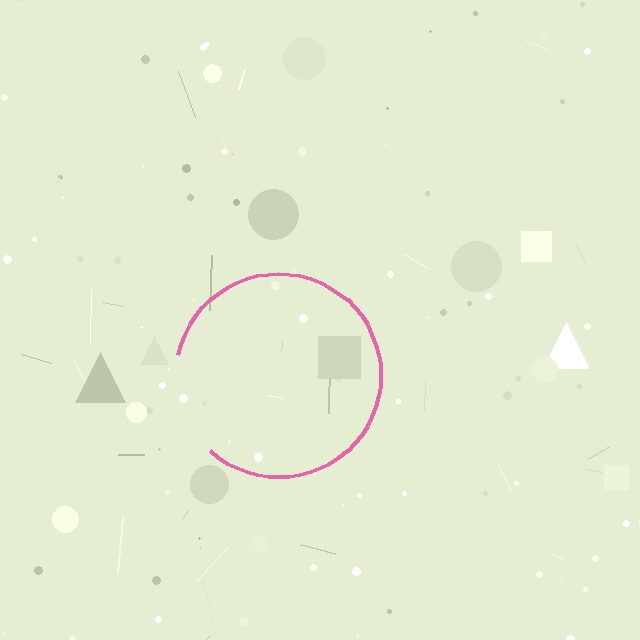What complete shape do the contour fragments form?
The contour fragments form a circle.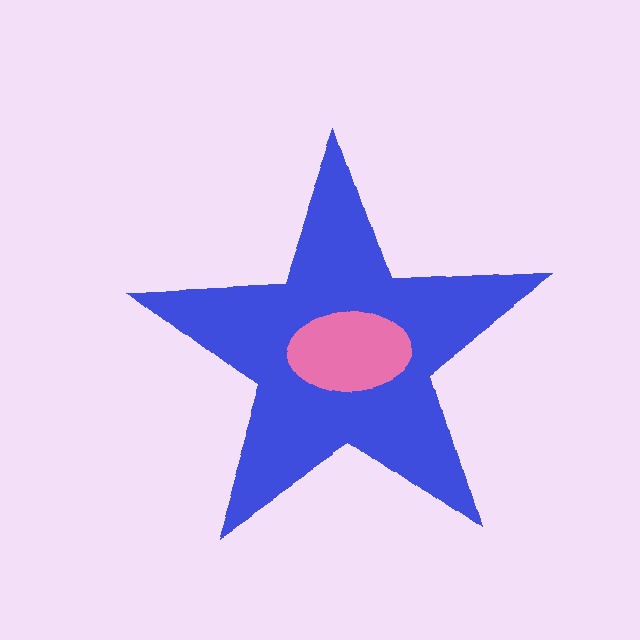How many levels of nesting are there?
2.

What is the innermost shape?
The pink ellipse.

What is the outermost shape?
The blue star.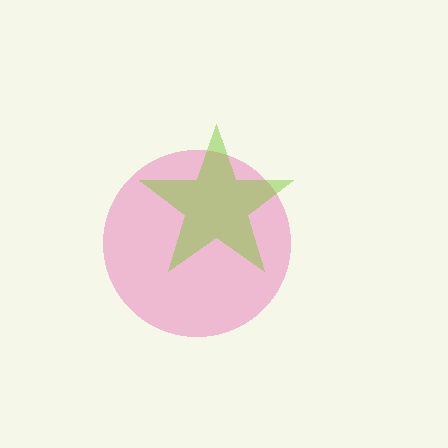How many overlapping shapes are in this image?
There are 2 overlapping shapes in the image.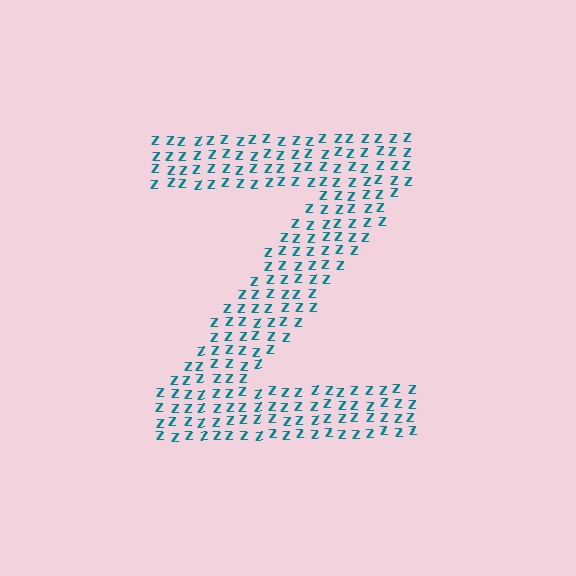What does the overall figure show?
The overall figure shows the letter Z.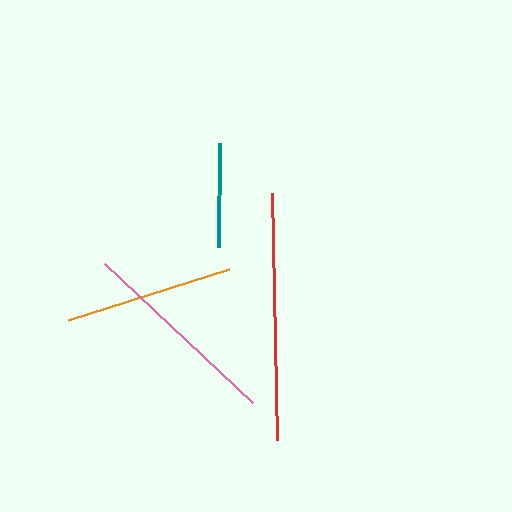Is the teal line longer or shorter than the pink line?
The pink line is longer than the teal line.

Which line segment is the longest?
The red line is the longest at approximately 247 pixels.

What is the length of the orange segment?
The orange segment is approximately 168 pixels long.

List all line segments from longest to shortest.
From longest to shortest: red, pink, orange, teal.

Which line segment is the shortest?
The teal line is the shortest at approximately 104 pixels.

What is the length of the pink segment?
The pink segment is approximately 203 pixels long.